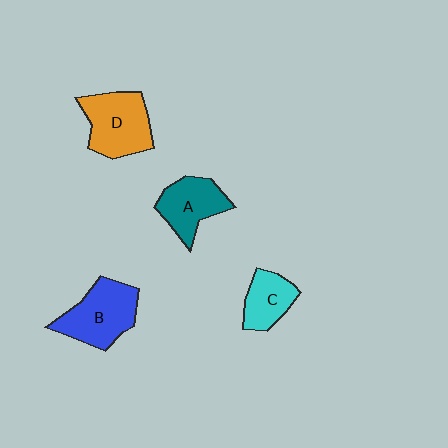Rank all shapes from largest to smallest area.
From largest to smallest: B (blue), D (orange), A (teal), C (cyan).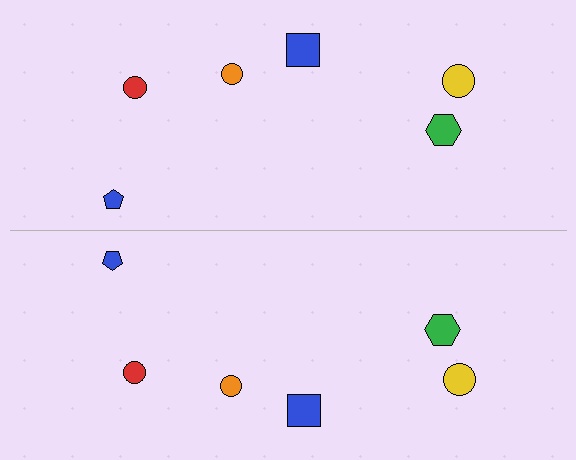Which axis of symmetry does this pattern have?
The pattern has a horizontal axis of symmetry running through the center of the image.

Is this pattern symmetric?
Yes, this pattern has bilateral (reflection) symmetry.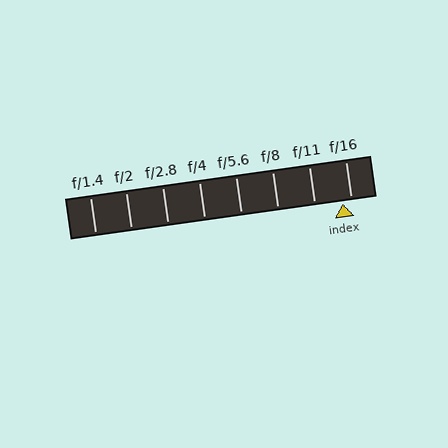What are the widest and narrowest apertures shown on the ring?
The widest aperture shown is f/1.4 and the narrowest is f/16.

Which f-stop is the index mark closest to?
The index mark is closest to f/16.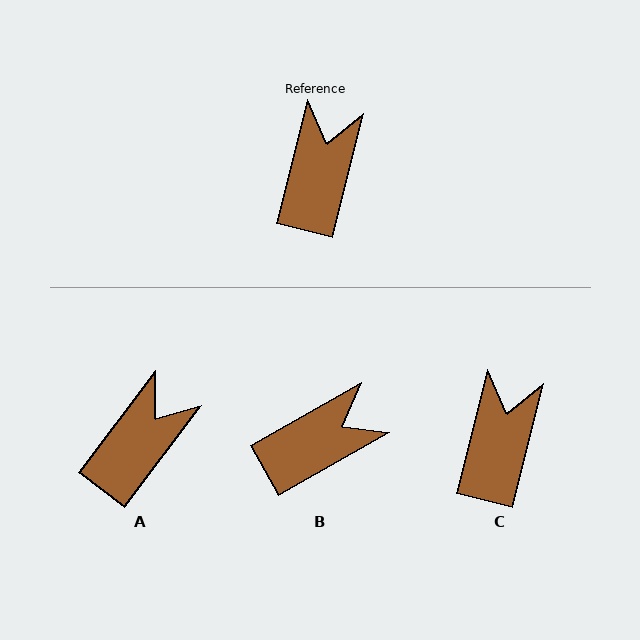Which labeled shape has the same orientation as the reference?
C.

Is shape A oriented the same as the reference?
No, it is off by about 23 degrees.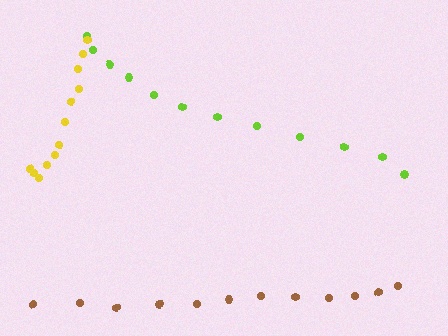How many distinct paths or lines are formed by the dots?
There are 3 distinct paths.